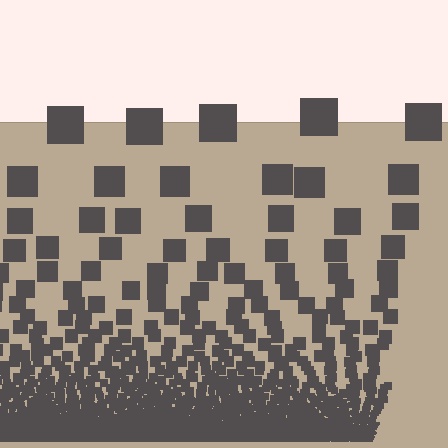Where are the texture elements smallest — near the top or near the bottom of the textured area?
Near the bottom.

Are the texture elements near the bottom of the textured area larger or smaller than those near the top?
Smaller. The gradient is inverted — elements near the bottom are smaller and denser.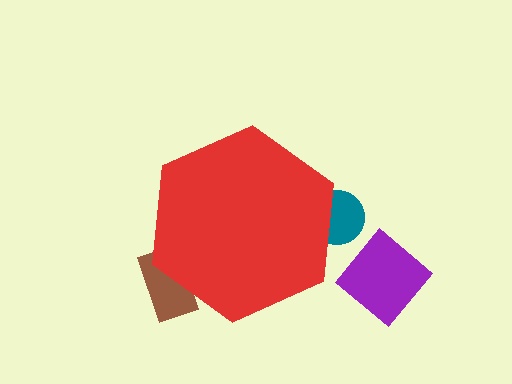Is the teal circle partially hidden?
Yes, the teal circle is partially hidden behind the red hexagon.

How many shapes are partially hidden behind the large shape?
2 shapes are partially hidden.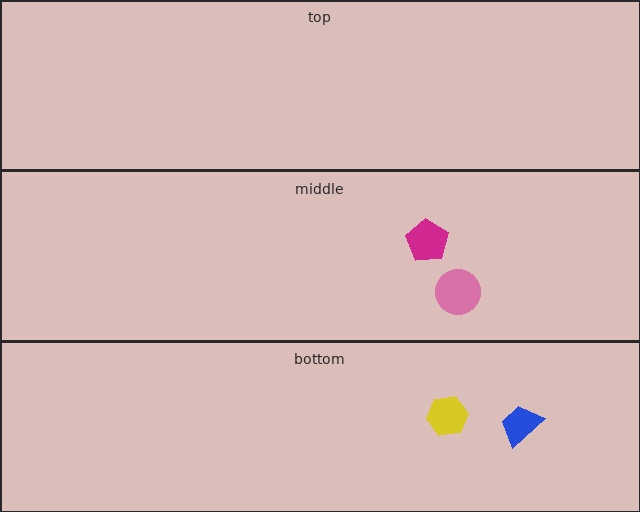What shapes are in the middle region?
The pink circle, the magenta pentagon.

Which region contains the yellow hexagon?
The bottom region.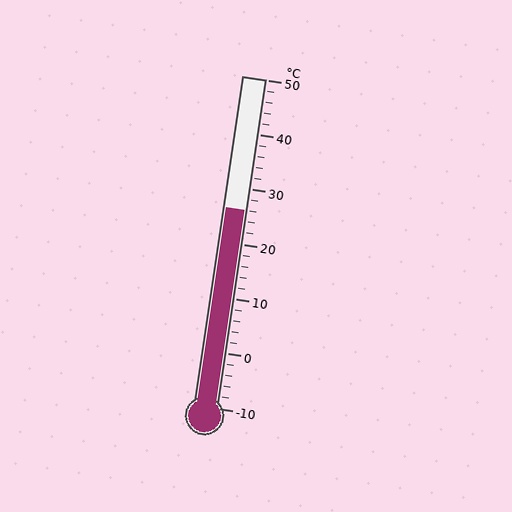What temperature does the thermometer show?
The thermometer shows approximately 26°C.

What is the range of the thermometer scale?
The thermometer scale ranges from -10°C to 50°C.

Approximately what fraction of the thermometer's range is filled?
The thermometer is filled to approximately 60% of its range.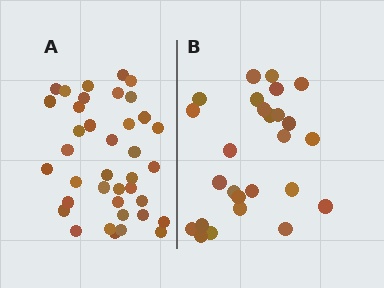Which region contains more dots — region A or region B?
Region A (the left region) has more dots.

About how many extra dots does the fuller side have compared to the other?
Region A has roughly 12 or so more dots than region B.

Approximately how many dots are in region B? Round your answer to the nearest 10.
About 30 dots. (The exact count is 26, which rounds to 30.)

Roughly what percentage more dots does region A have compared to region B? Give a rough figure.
About 45% more.